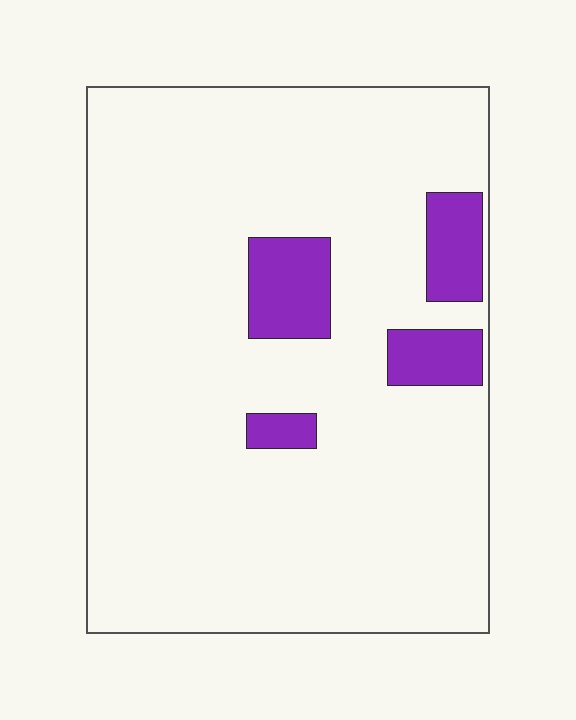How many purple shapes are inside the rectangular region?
4.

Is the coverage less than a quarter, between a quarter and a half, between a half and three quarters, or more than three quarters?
Less than a quarter.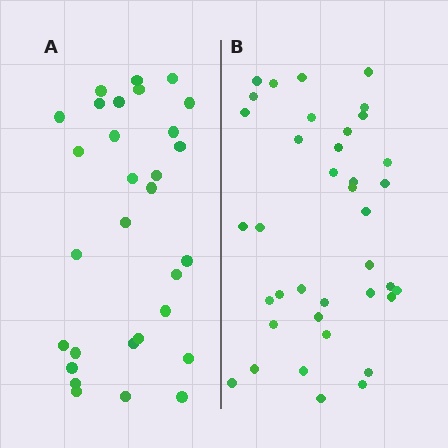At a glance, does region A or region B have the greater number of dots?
Region B (the right region) has more dots.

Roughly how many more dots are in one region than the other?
Region B has roughly 8 or so more dots than region A.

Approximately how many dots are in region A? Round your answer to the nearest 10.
About 30 dots.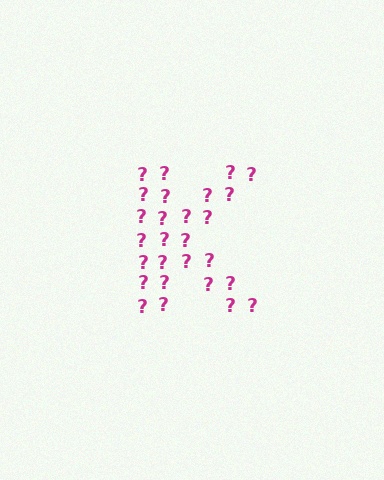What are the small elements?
The small elements are question marks.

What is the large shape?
The large shape is the letter K.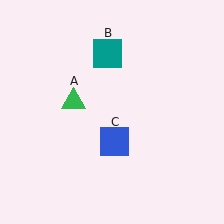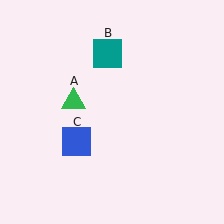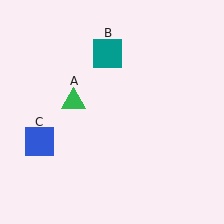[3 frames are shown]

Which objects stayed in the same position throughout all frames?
Green triangle (object A) and teal square (object B) remained stationary.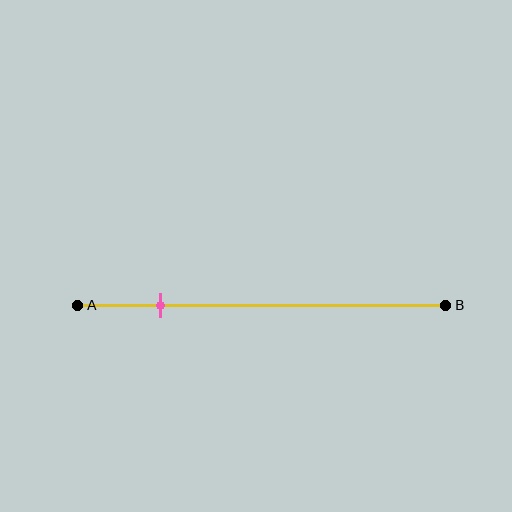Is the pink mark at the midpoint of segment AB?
No, the mark is at about 20% from A, not at the 50% midpoint.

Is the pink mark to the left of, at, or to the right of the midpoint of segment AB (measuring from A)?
The pink mark is to the left of the midpoint of segment AB.